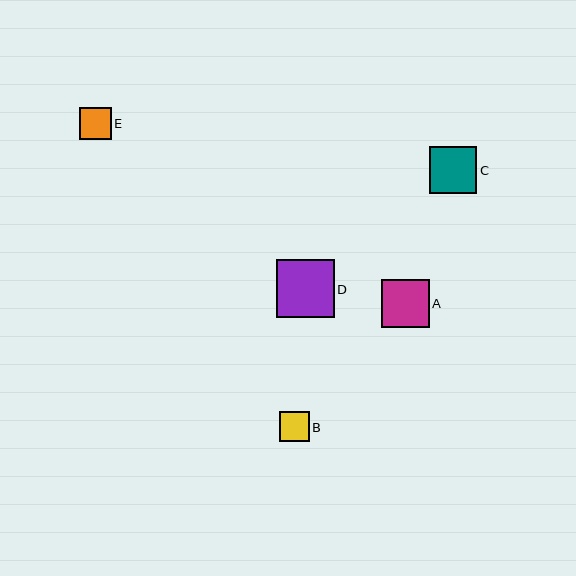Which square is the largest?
Square D is the largest with a size of approximately 57 pixels.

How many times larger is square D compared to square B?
Square D is approximately 1.9 times the size of square B.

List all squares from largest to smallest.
From largest to smallest: D, A, C, E, B.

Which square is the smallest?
Square B is the smallest with a size of approximately 30 pixels.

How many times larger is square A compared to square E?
Square A is approximately 1.5 times the size of square E.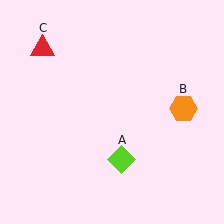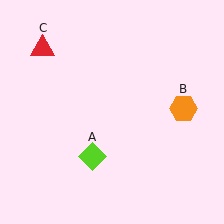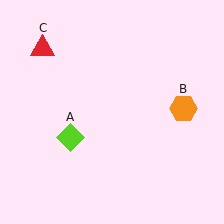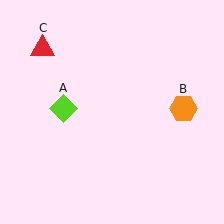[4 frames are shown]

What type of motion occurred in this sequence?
The lime diamond (object A) rotated clockwise around the center of the scene.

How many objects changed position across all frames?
1 object changed position: lime diamond (object A).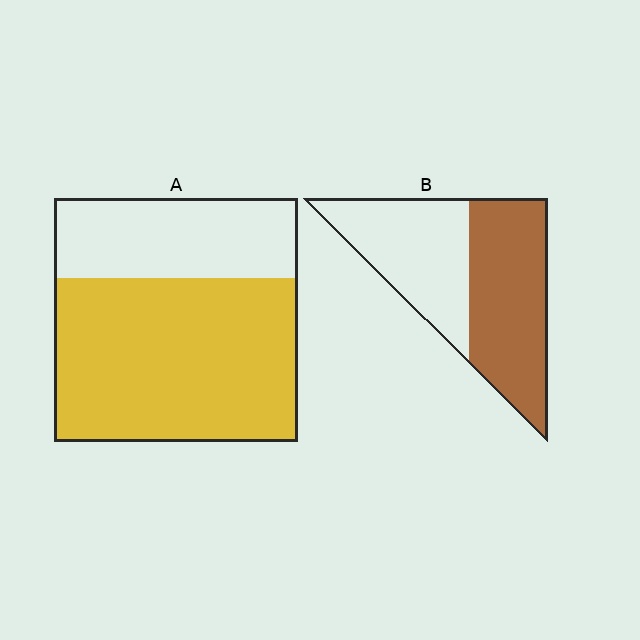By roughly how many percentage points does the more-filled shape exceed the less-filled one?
By roughly 15 percentage points (A over B).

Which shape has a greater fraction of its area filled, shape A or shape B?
Shape A.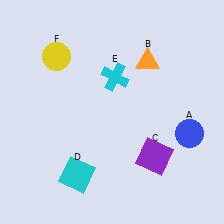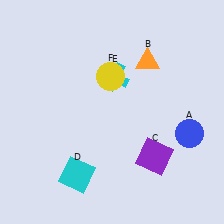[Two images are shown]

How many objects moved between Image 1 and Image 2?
1 object moved between the two images.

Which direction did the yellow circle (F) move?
The yellow circle (F) moved right.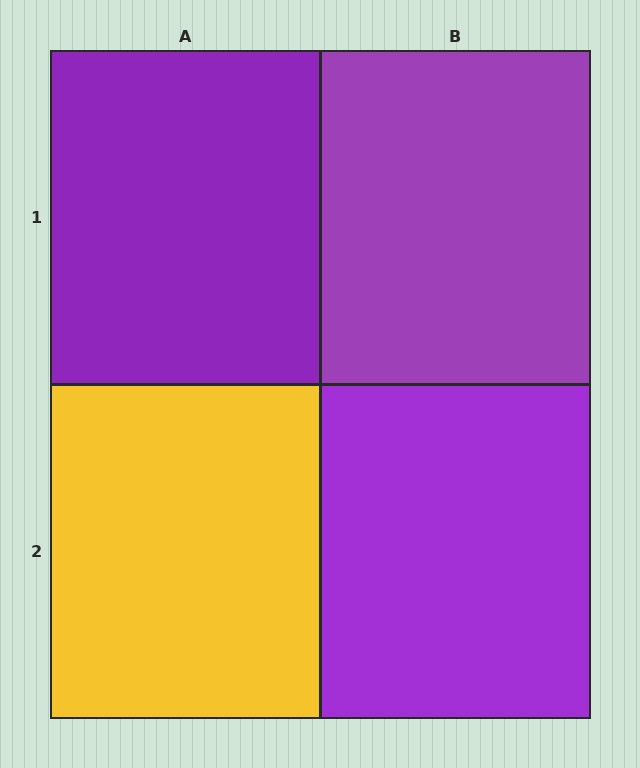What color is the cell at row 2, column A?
Yellow.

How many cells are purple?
3 cells are purple.